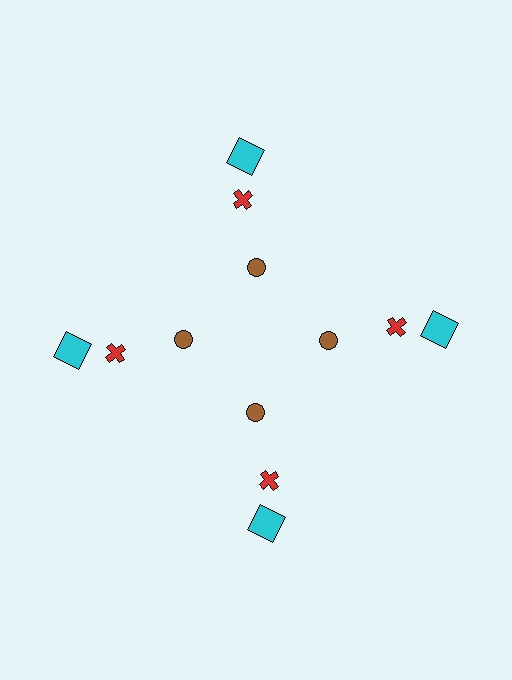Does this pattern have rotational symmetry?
Yes, this pattern has 4-fold rotational symmetry. It looks the same after rotating 90 degrees around the center.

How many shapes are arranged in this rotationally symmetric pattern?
There are 12 shapes, arranged in 4 groups of 3.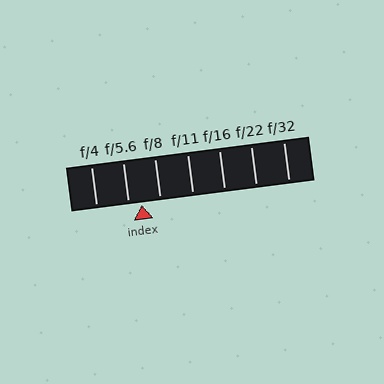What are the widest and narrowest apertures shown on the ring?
The widest aperture shown is f/4 and the narrowest is f/32.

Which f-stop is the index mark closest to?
The index mark is closest to f/5.6.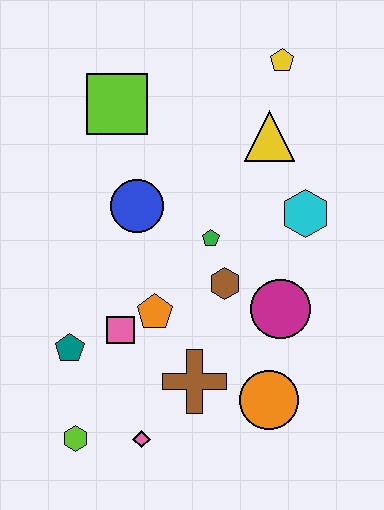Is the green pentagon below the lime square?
Yes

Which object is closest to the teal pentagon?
The pink square is closest to the teal pentagon.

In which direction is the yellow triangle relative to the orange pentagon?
The yellow triangle is above the orange pentagon.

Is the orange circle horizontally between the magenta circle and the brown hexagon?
Yes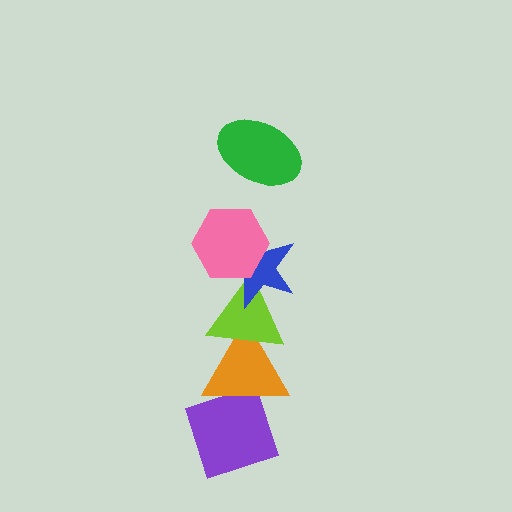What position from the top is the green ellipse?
The green ellipse is 1st from the top.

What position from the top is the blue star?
The blue star is 3rd from the top.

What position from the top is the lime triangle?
The lime triangle is 4th from the top.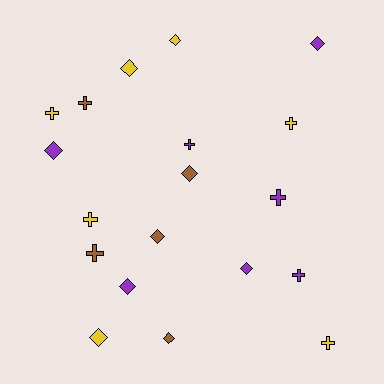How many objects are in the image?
There are 19 objects.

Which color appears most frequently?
Purple, with 7 objects.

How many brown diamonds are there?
There are 3 brown diamonds.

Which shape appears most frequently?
Diamond, with 10 objects.